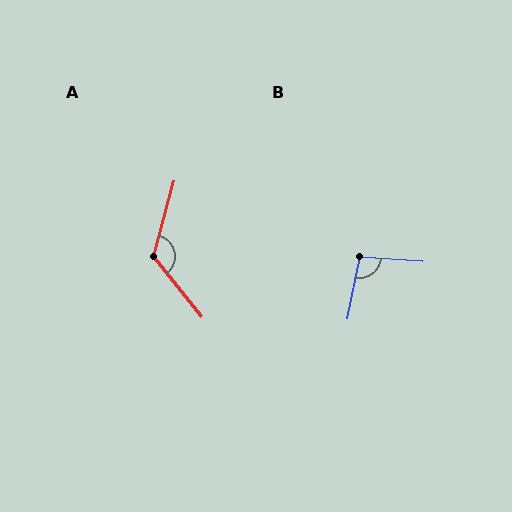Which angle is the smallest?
B, at approximately 98 degrees.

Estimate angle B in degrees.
Approximately 98 degrees.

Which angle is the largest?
A, at approximately 126 degrees.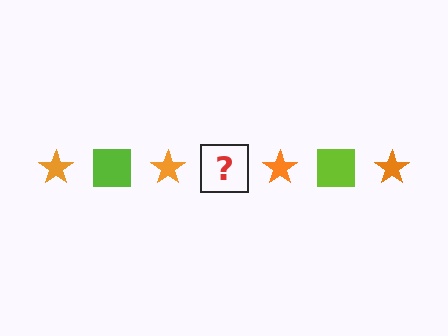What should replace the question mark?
The question mark should be replaced with a lime square.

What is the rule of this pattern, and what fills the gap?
The rule is that the pattern alternates between orange star and lime square. The gap should be filled with a lime square.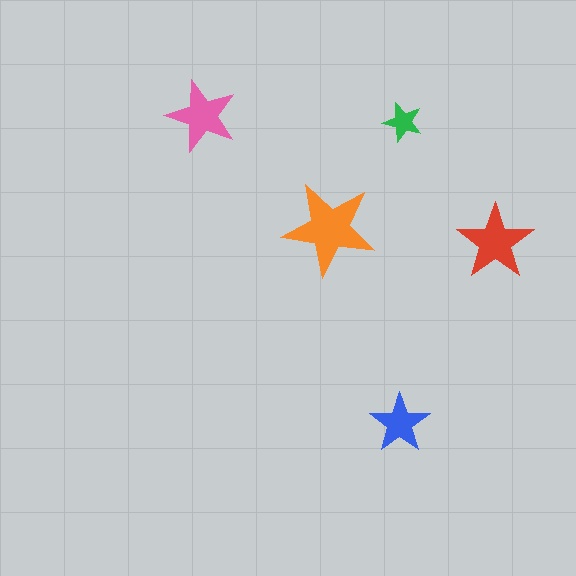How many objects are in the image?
There are 5 objects in the image.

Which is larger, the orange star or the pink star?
The orange one.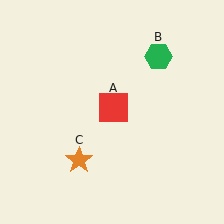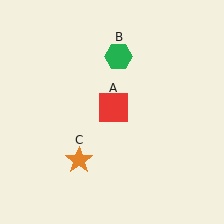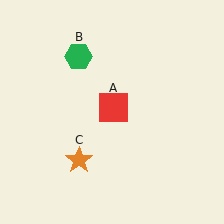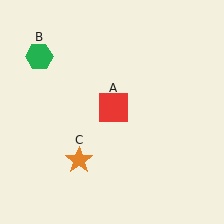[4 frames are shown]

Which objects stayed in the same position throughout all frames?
Red square (object A) and orange star (object C) remained stationary.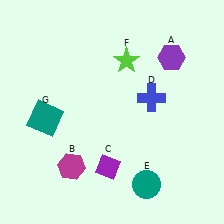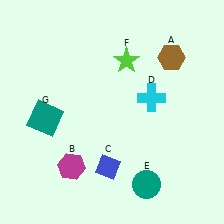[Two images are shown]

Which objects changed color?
A changed from purple to brown. C changed from purple to blue. D changed from blue to cyan.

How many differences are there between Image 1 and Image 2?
There are 3 differences between the two images.